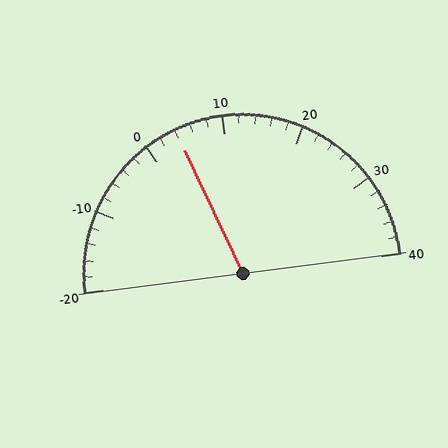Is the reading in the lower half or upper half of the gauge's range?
The reading is in the lower half of the range (-20 to 40).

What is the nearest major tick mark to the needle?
The nearest major tick mark is 0.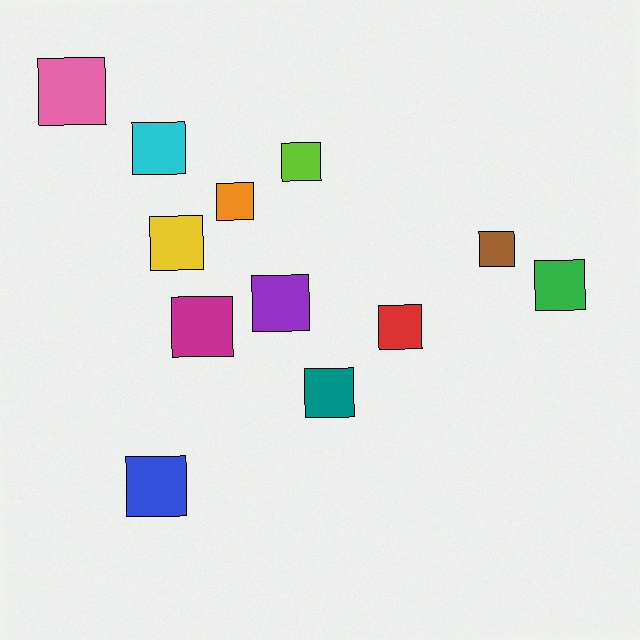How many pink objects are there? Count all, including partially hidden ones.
There is 1 pink object.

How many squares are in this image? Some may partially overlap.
There are 12 squares.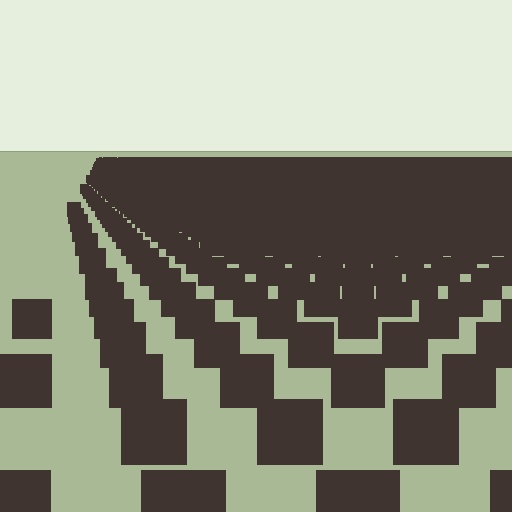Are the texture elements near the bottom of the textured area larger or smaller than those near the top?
Larger. Near the bottom, elements are closer to the viewer and appear at a bigger on-screen size.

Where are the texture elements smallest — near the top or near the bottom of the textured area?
Near the top.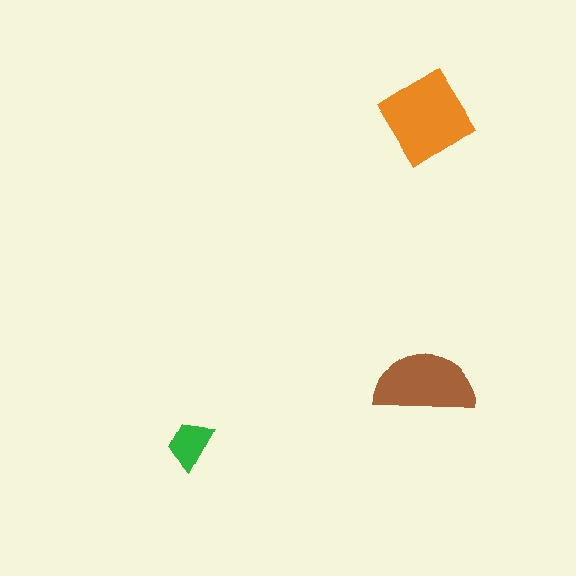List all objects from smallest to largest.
The green trapezoid, the brown semicircle, the orange diamond.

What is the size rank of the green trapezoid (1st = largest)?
3rd.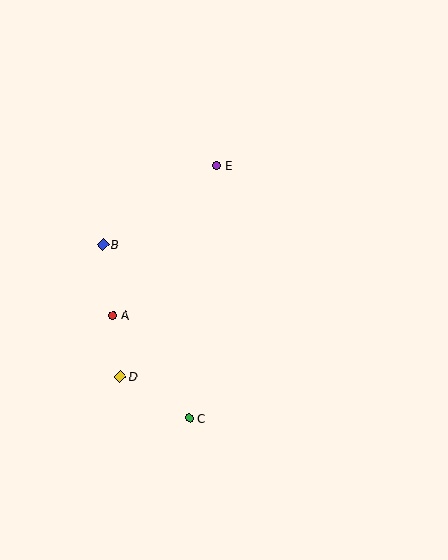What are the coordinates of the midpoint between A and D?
The midpoint between A and D is at (117, 346).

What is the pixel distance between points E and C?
The distance between E and C is 254 pixels.